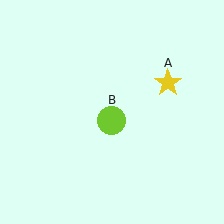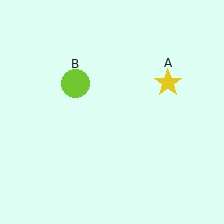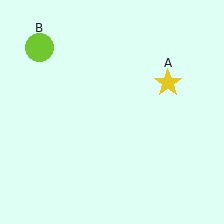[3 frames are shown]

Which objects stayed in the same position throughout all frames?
Yellow star (object A) remained stationary.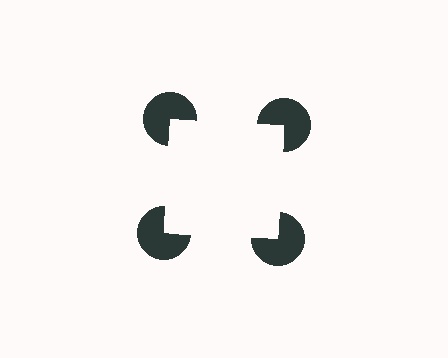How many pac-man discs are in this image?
There are 4 — one at each vertex of the illusory square.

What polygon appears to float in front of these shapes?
An illusory square — its edges are inferred from the aligned wedge cuts in the pac-man discs, not physically drawn.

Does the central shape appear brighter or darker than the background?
It typically appears slightly brighter than the background, even though no actual brightness change is drawn.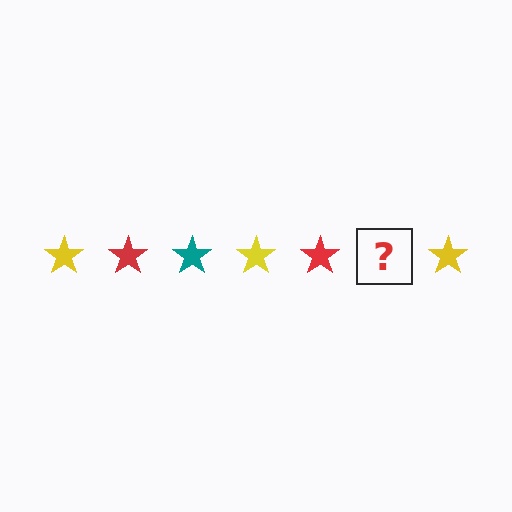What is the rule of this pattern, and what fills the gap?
The rule is that the pattern cycles through yellow, red, teal stars. The gap should be filled with a teal star.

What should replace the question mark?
The question mark should be replaced with a teal star.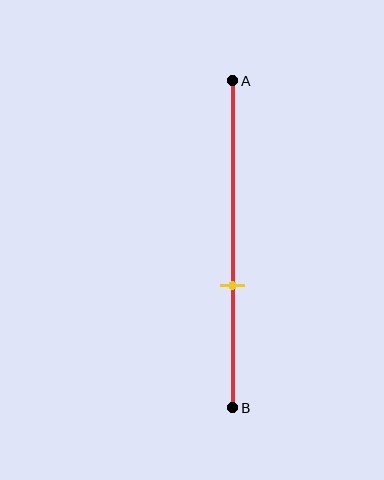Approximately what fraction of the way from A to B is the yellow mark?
The yellow mark is approximately 65% of the way from A to B.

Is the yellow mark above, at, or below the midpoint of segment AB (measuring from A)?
The yellow mark is below the midpoint of segment AB.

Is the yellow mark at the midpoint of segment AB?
No, the mark is at about 65% from A, not at the 50% midpoint.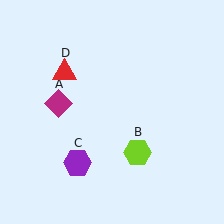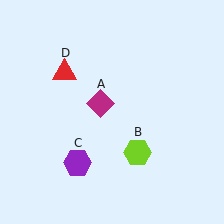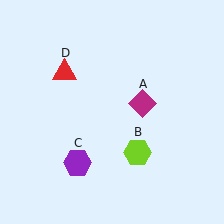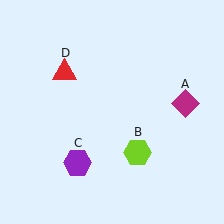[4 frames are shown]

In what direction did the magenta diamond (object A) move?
The magenta diamond (object A) moved right.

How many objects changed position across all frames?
1 object changed position: magenta diamond (object A).